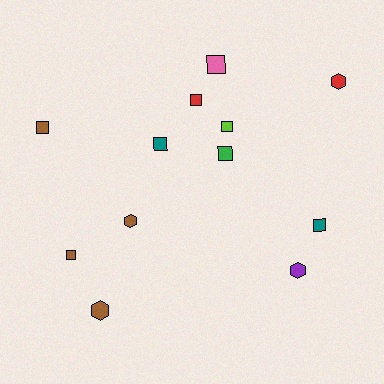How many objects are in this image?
There are 12 objects.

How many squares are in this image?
There are 8 squares.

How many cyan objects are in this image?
There are no cyan objects.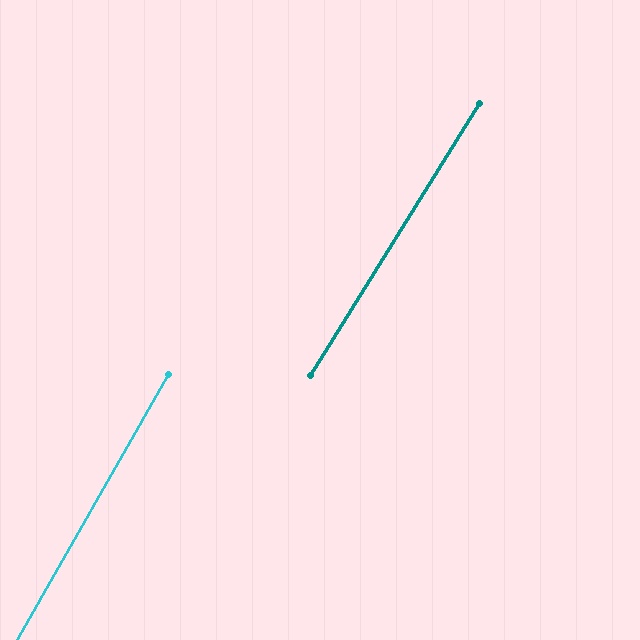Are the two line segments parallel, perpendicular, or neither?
Parallel — their directions differ by only 2.0°.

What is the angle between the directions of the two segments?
Approximately 2 degrees.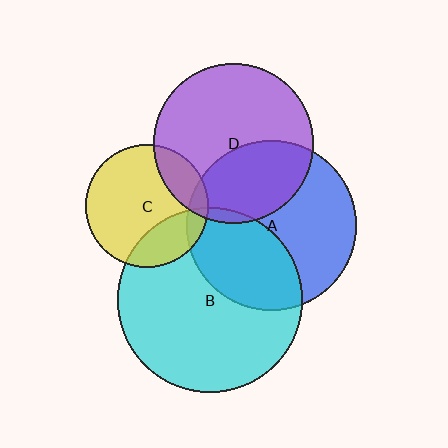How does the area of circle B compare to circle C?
Approximately 2.3 times.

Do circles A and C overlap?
Yes.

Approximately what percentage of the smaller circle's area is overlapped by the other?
Approximately 10%.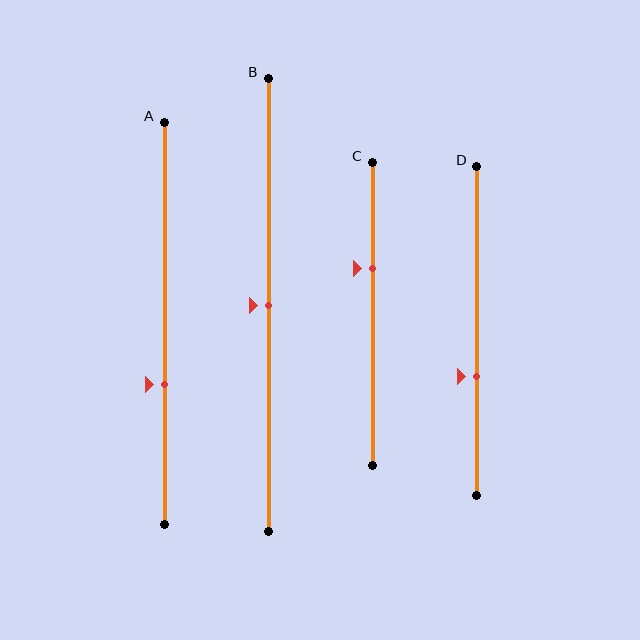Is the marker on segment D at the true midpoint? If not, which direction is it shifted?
No, the marker on segment D is shifted downward by about 14% of the segment length.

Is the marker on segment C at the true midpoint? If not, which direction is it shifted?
No, the marker on segment C is shifted upward by about 15% of the segment length.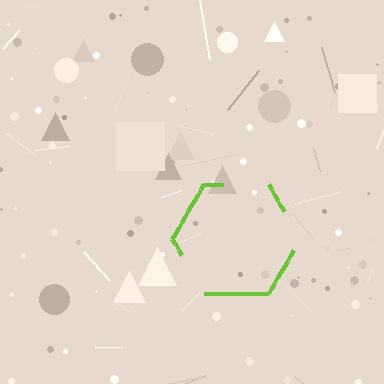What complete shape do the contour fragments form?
The contour fragments form a hexagon.